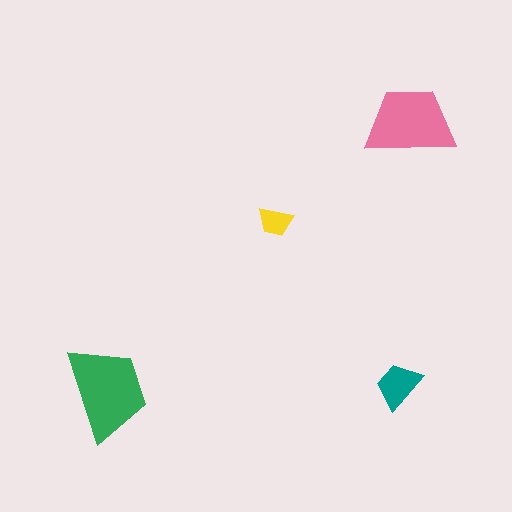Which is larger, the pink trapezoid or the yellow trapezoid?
The pink one.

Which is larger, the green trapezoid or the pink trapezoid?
The green one.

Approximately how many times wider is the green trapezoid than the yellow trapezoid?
About 2.5 times wider.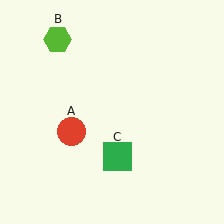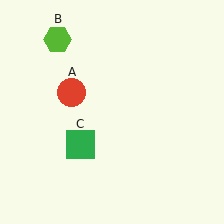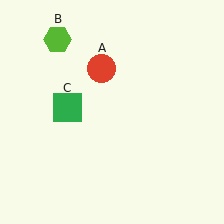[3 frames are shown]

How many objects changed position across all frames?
2 objects changed position: red circle (object A), green square (object C).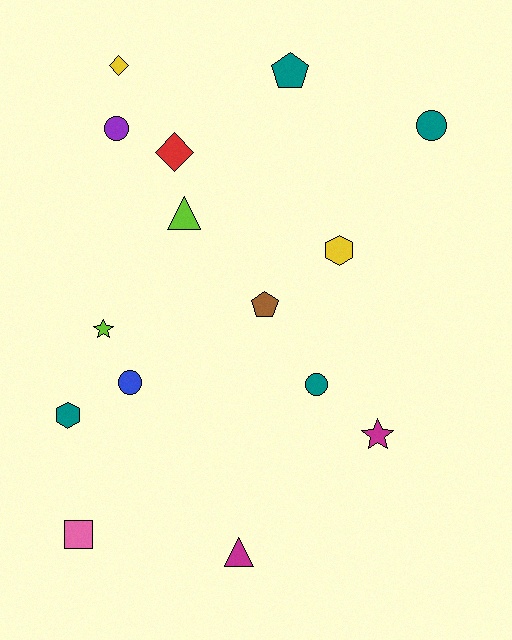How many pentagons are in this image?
There are 2 pentagons.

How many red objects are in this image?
There is 1 red object.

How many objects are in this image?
There are 15 objects.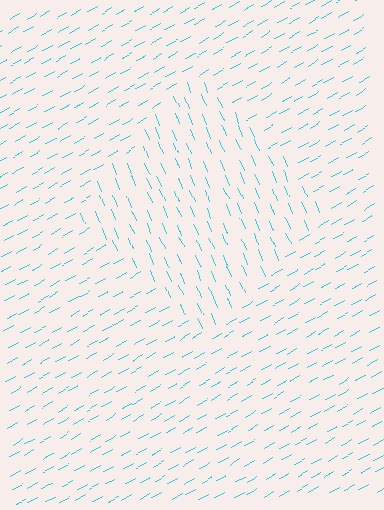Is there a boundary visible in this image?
Yes, there is a texture boundary formed by a change in line orientation.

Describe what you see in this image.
The image is filled with small cyan line segments. A diamond region in the image has lines oriented differently from the surrounding lines, creating a visible texture boundary.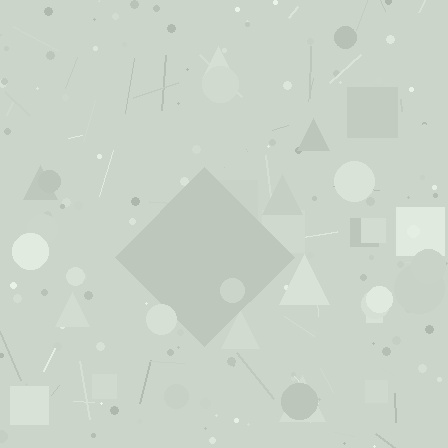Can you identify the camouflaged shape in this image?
The camouflaged shape is a diamond.